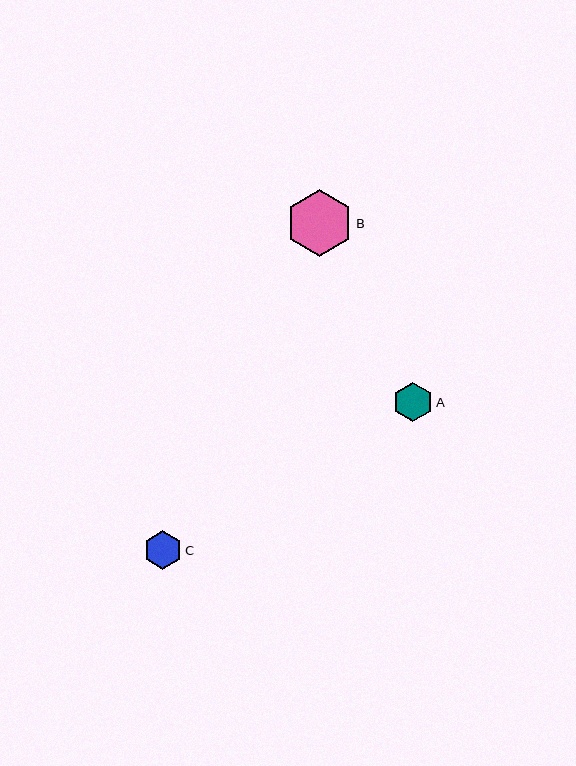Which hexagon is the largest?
Hexagon B is the largest with a size of approximately 67 pixels.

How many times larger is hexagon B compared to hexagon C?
Hexagon B is approximately 1.7 times the size of hexagon C.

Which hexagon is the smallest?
Hexagon C is the smallest with a size of approximately 39 pixels.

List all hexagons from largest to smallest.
From largest to smallest: B, A, C.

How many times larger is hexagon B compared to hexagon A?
Hexagon B is approximately 1.7 times the size of hexagon A.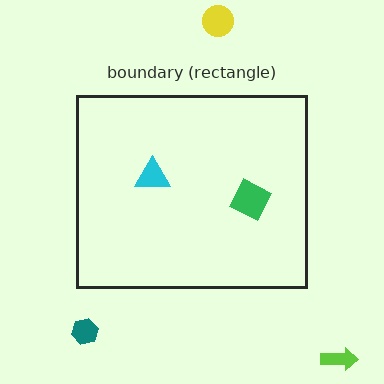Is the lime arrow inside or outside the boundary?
Outside.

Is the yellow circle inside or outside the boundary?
Outside.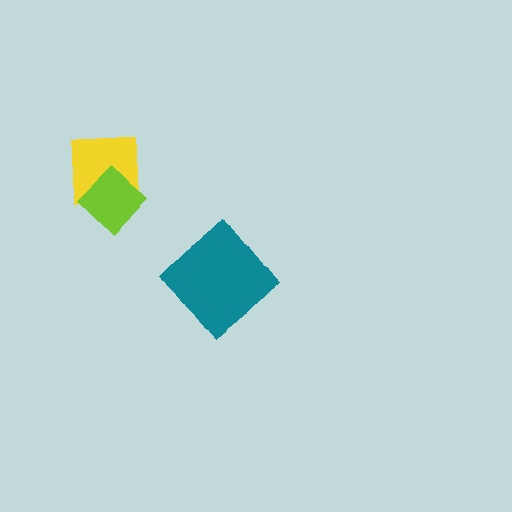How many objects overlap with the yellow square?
1 object overlaps with the yellow square.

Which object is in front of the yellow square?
The lime diamond is in front of the yellow square.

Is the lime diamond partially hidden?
No, no other shape covers it.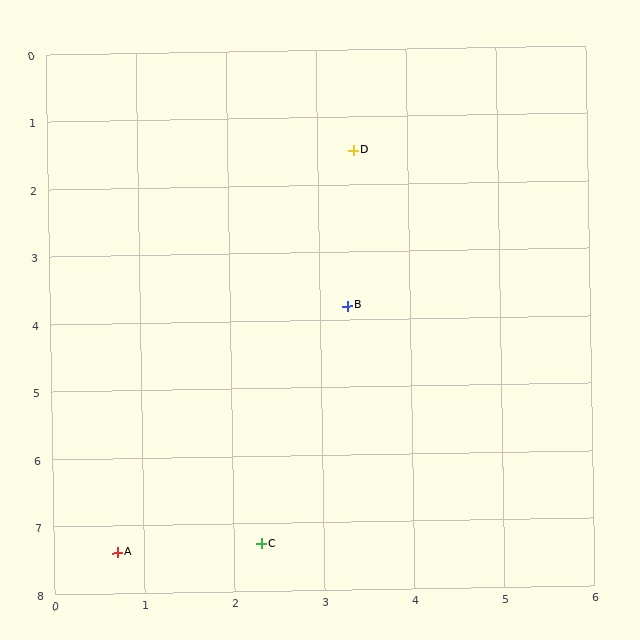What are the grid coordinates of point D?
Point D is at approximately (3.4, 1.5).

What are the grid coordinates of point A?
Point A is at approximately (0.7, 7.4).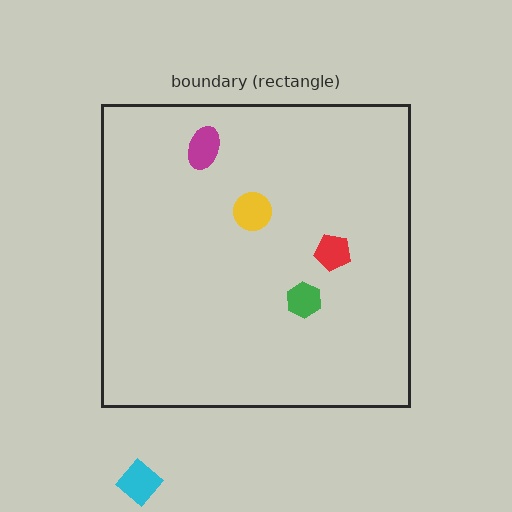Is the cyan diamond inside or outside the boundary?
Outside.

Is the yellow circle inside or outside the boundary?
Inside.